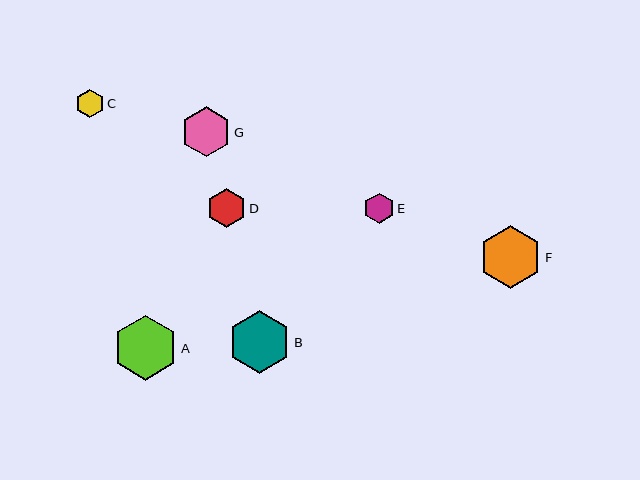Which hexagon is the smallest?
Hexagon C is the smallest with a size of approximately 28 pixels.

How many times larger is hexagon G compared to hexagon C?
Hexagon G is approximately 1.8 times the size of hexagon C.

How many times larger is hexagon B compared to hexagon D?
Hexagon B is approximately 1.6 times the size of hexagon D.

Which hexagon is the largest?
Hexagon A is the largest with a size of approximately 65 pixels.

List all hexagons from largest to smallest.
From largest to smallest: A, B, F, G, D, E, C.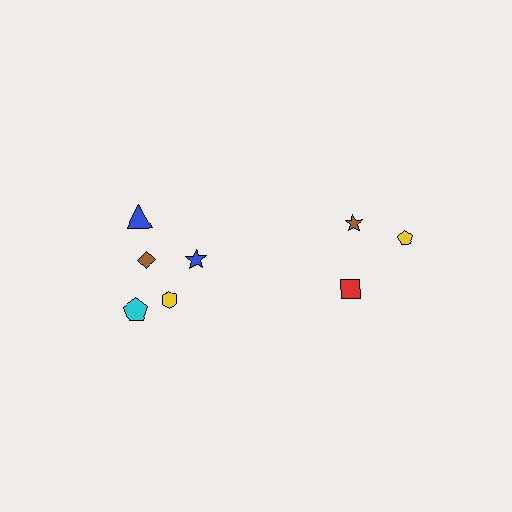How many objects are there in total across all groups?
There are 8 objects.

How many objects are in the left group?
There are 5 objects.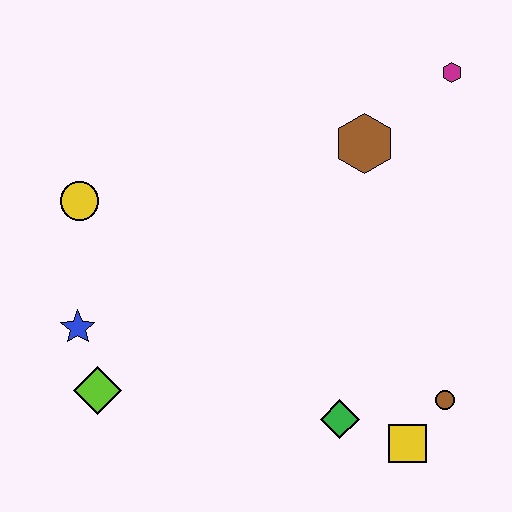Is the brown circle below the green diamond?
No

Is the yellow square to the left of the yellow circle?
No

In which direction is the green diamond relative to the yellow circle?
The green diamond is to the right of the yellow circle.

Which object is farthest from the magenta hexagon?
The lime diamond is farthest from the magenta hexagon.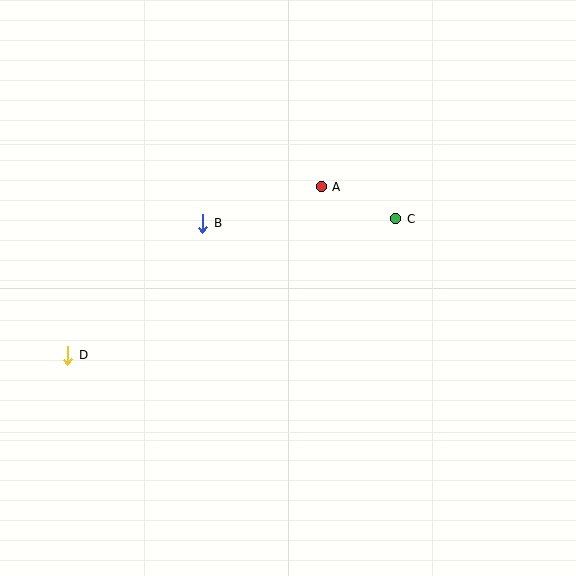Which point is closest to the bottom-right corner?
Point C is closest to the bottom-right corner.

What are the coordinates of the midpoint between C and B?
The midpoint between C and B is at (299, 221).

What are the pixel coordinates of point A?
Point A is at (321, 187).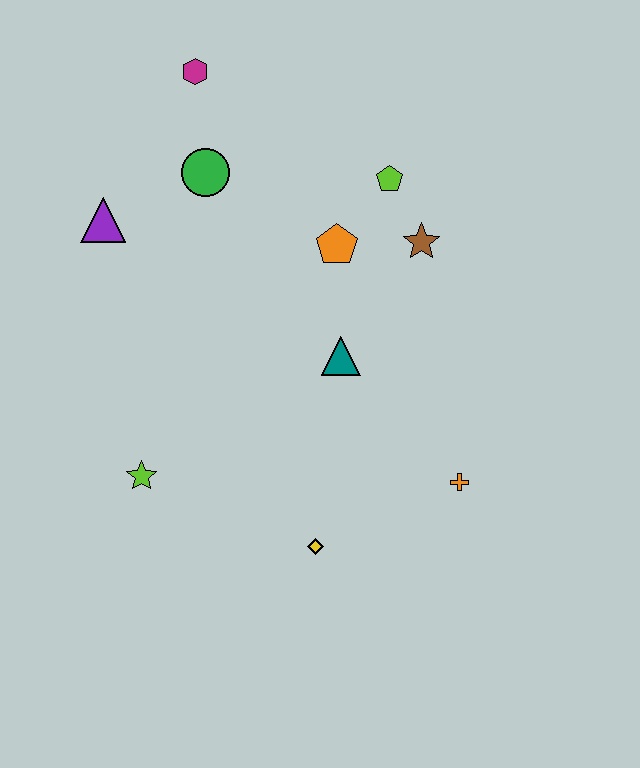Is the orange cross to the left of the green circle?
No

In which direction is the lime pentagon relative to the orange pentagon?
The lime pentagon is above the orange pentagon.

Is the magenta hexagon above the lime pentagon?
Yes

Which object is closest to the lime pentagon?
The brown star is closest to the lime pentagon.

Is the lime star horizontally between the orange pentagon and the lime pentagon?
No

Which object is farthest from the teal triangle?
The magenta hexagon is farthest from the teal triangle.